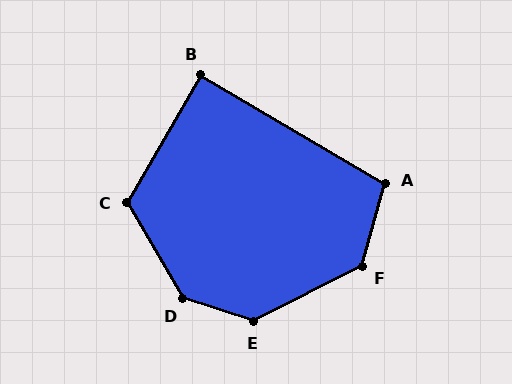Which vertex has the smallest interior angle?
B, at approximately 90 degrees.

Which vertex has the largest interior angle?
D, at approximately 138 degrees.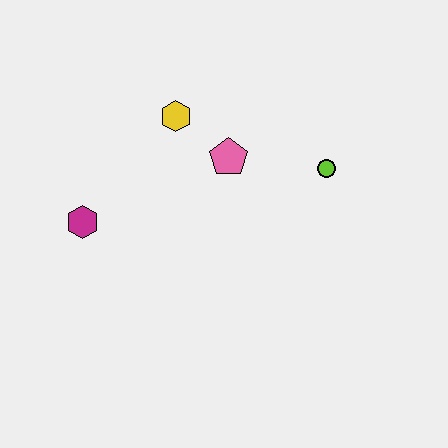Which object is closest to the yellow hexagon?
The pink pentagon is closest to the yellow hexagon.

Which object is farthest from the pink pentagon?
The magenta hexagon is farthest from the pink pentagon.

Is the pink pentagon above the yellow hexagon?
No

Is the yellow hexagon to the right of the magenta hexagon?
Yes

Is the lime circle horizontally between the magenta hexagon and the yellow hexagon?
No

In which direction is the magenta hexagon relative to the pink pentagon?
The magenta hexagon is to the left of the pink pentagon.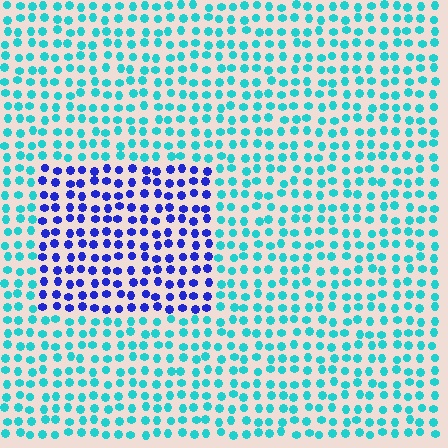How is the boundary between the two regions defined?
The boundary is defined purely by a slight shift in hue (about 59 degrees). Spacing, size, and orientation are identical on both sides.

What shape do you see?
I see a rectangle.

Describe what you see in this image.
The image is filled with small cyan elements in a uniform arrangement. A rectangle-shaped region is visible where the elements are tinted to a slightly different hue, forming a subtle color boundary.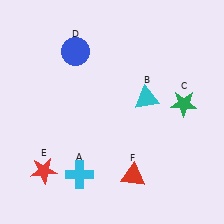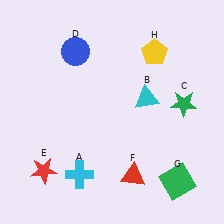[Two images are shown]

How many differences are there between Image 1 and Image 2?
There are 2 differences between the two images.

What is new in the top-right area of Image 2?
A yellow pentagon (H) was added in the top-right area of Image 2.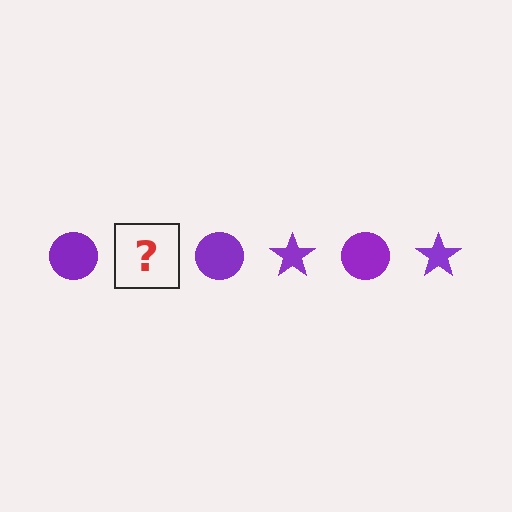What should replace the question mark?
The question mark should be replaced with a purple star.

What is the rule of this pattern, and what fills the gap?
The rule is that the pattern cycles through circle, star shapes in purple. The gap should be filled with a purple star.